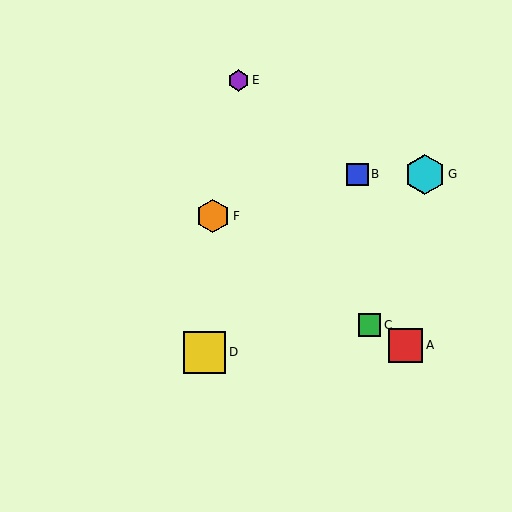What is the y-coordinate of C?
Object C is at y≈325.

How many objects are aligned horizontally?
2 objects (B, G) are aligned horizontally.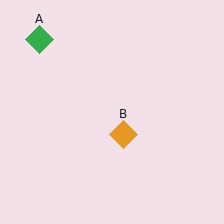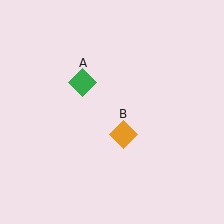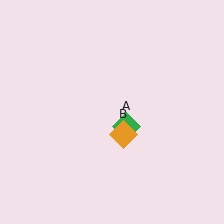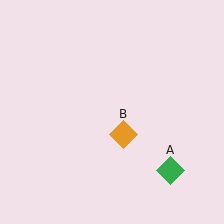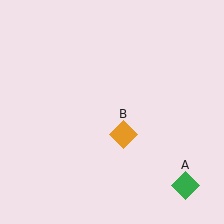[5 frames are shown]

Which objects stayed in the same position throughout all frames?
Orange diamond (object B) remained stationary.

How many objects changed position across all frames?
1 object changed position: green diamond (object A).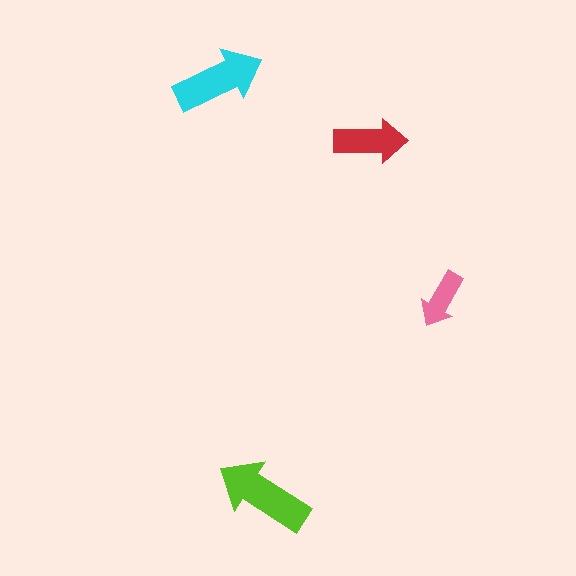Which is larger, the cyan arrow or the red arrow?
The cyan one.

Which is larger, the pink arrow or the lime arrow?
The lime one.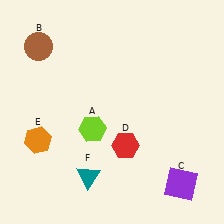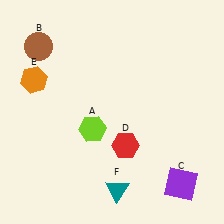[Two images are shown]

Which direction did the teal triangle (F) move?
The teal triangle (F) moved right.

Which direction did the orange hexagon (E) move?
The orange hexagon (E) moved up.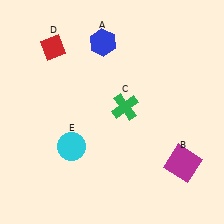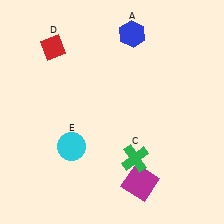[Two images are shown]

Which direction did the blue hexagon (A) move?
The blue hexagon (A) moved right.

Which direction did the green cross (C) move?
The green cross (C) moved down.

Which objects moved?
The objects that moved are: the blue hexagon (A), the magenta square (B), the green cross (C).